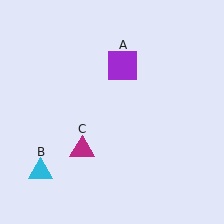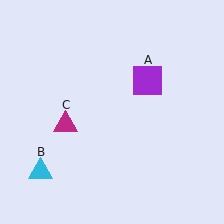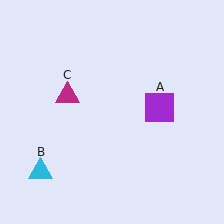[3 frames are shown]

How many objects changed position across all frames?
2 objects changed position: purple square (object A), magenta triangle (object C).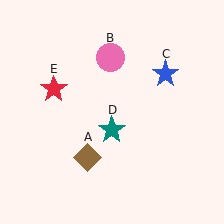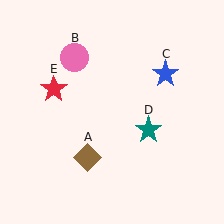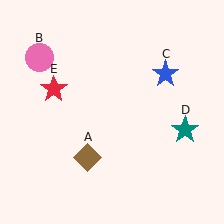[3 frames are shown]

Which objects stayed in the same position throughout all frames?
Brown diamond (object A) and blue star (object C) and red star (object E) remained stationary.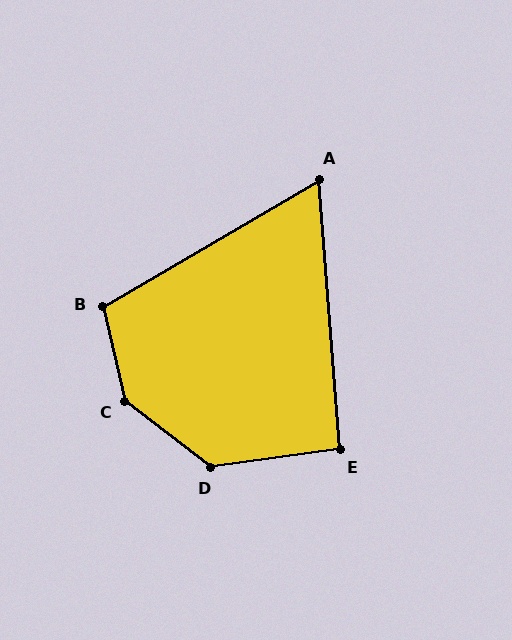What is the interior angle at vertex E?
Approximately 94 degrees (approximately right).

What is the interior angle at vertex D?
Approximately 134 degrees (obtuse).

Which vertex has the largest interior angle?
C, at approximately 141 degrees.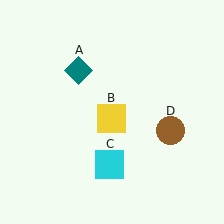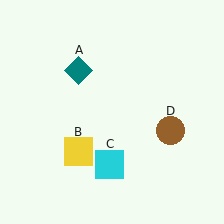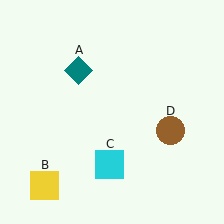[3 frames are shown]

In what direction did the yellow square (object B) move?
The yellow square (object B) moved down and to the left.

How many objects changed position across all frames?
1 object changed position: yellow square (object B).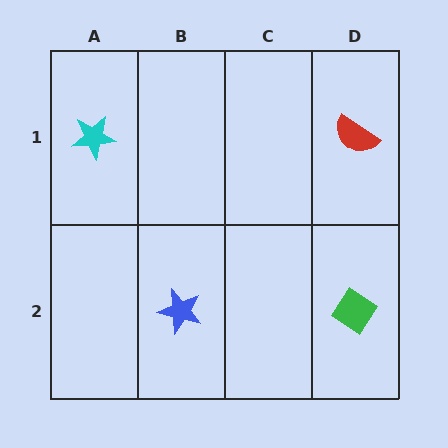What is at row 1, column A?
A cyan star.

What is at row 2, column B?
A blue star.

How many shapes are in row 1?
2 shapes.